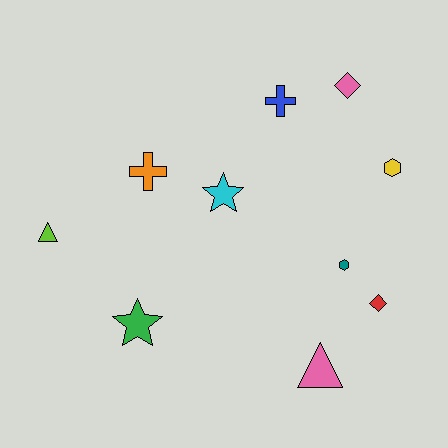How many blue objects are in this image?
There is 1 blue object.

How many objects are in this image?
There are 10 objects.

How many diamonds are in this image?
There are 2 diamonds.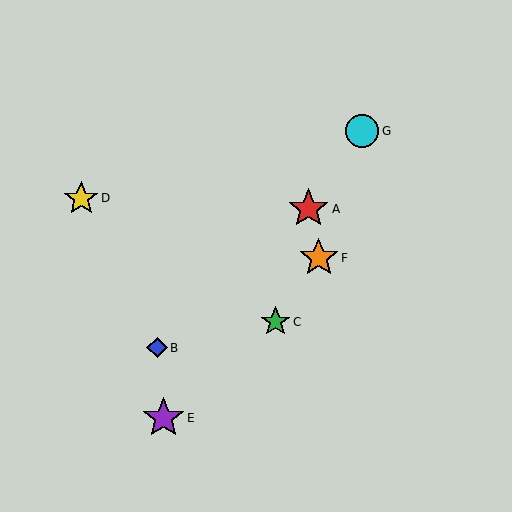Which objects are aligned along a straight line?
Objects A, E, G are aligned along a straight line.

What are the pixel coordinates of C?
Object C is at (275, 322).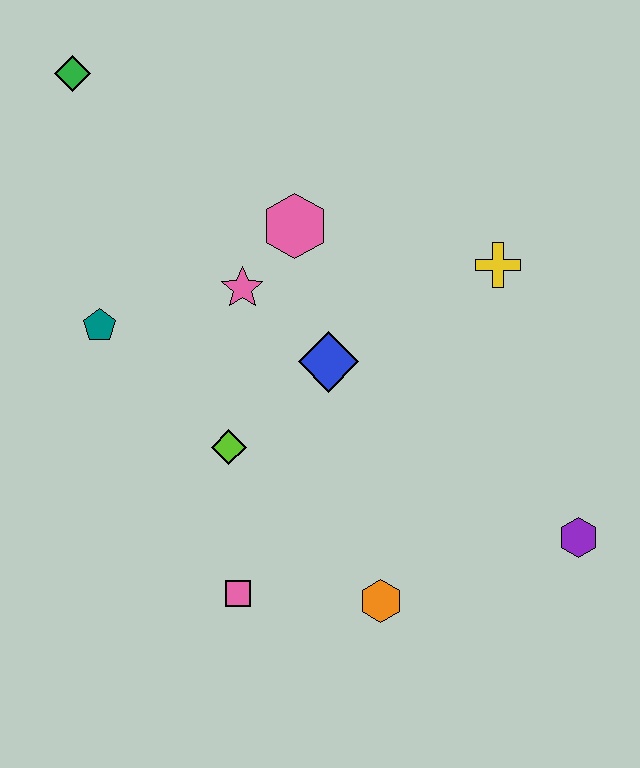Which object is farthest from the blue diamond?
The green diamond is farthest from the blue diamond.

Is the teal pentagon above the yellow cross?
No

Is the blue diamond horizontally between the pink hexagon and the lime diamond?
No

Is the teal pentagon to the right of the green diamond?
Yes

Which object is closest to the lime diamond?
The blue diamond is closest to the lime diamond.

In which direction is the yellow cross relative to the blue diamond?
The yellow cross is to the right of the blue diamond.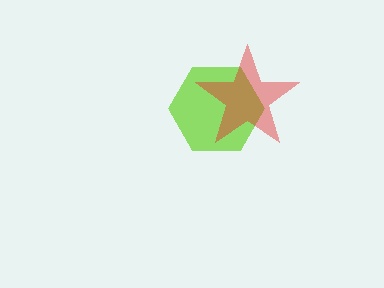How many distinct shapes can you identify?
There are 2 distinct shapes: a lime hexagon, a red star.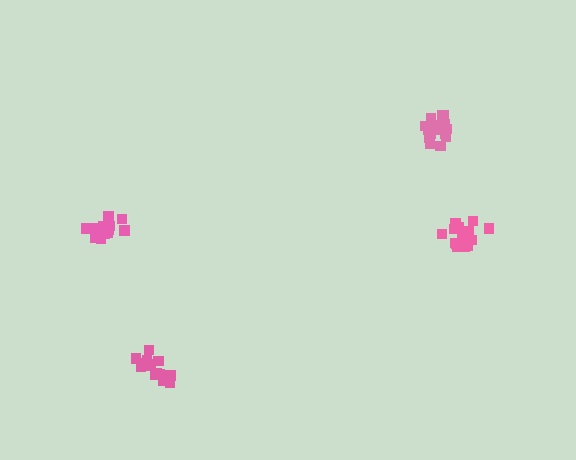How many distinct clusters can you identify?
There are 4 distinct clusters.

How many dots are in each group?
Group 1: 15 dots, Group 2: 18 dots, Group 3: 15 dots, Group 4: 15 dots (63 total).